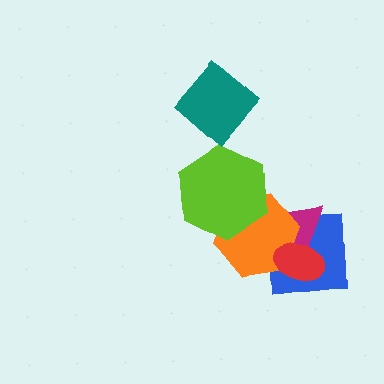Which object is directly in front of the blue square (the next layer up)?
The magenta triangle is directly in front of the blue square.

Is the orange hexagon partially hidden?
Yes, it is partially covered by another shape.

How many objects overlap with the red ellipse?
3 objects overlap with the red ellipse.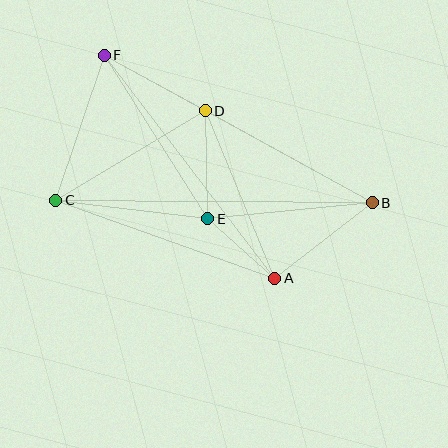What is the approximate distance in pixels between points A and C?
The distance between A and C is approximately 233 pixels.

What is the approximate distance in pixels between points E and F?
The distance between E and F is approximately 193 pixels.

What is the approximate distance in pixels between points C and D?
The distance between C and D is approximately 174 pixels.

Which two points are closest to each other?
Points A and E are closest to each other.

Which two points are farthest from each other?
Points B and C are farthest from each other.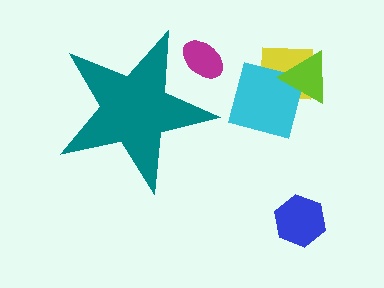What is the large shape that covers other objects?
A teal star.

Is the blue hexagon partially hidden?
No, the blue hexagon is fully visible.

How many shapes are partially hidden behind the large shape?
1 shape is partially hidden.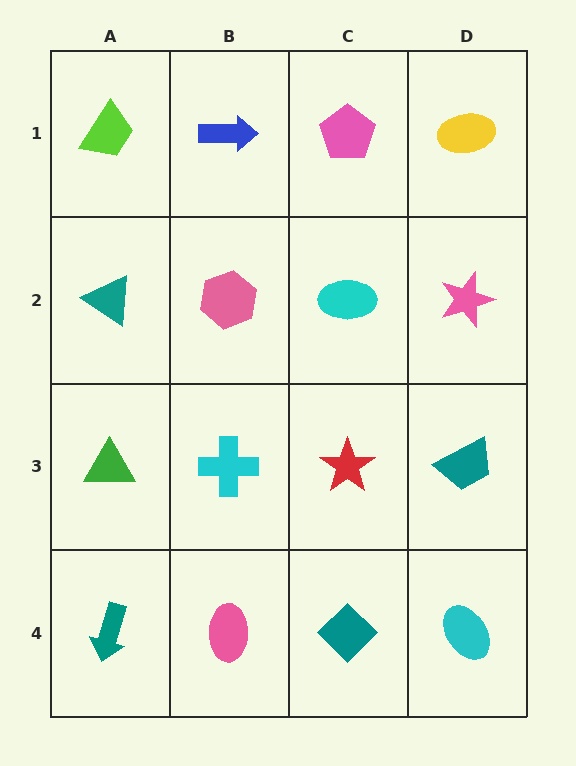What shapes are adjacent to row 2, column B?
A blue arrow (row 1, column B), a cyan cross (row 3, column B), a teal triangle (row 2, column A), a cyan ellipse (row 2, column C).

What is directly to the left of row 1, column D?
A pink pentagon.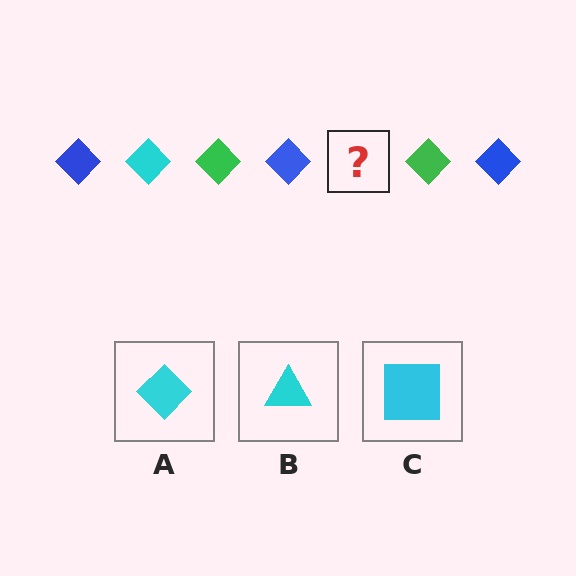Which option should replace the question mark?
Option A.